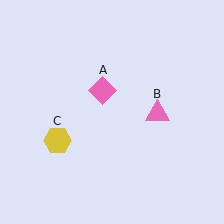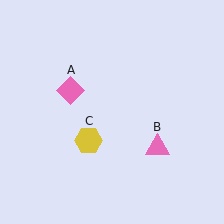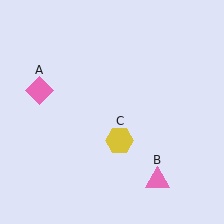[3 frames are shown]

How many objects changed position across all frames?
3 objects changed position: pink diamond (object A), pink triangle (object B), yellow hexagon (object C).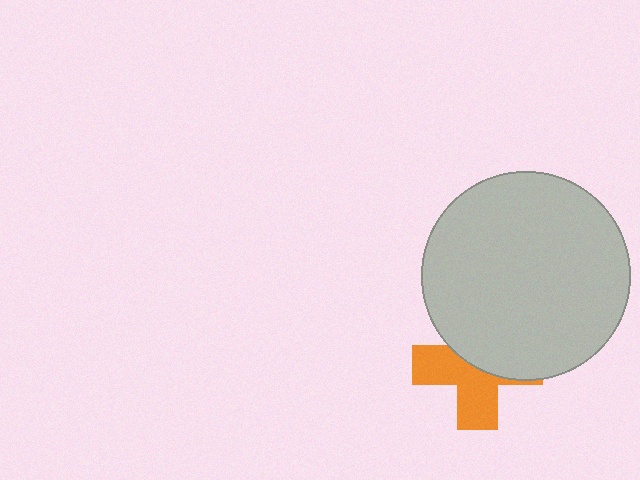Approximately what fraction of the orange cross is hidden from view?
Roughly 50% of the orange cross is hidden behind the light gray circle.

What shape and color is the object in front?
The object in front is a light gray circle.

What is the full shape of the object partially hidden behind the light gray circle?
The partially hidden object is an orange cross.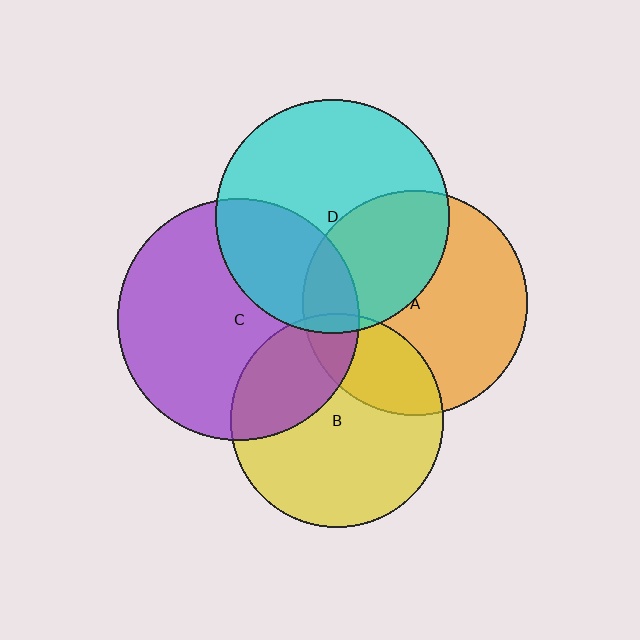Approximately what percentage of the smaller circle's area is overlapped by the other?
Approximately 30%.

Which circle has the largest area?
Circle C (purple).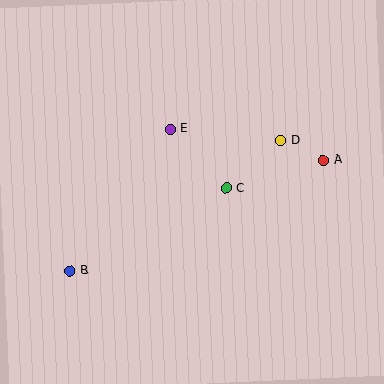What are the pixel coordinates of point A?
Point A is at (324, 160).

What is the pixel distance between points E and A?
The distance between E and A is 156 pixels.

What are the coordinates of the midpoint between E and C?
The midpoint between E and C is at (198, 159).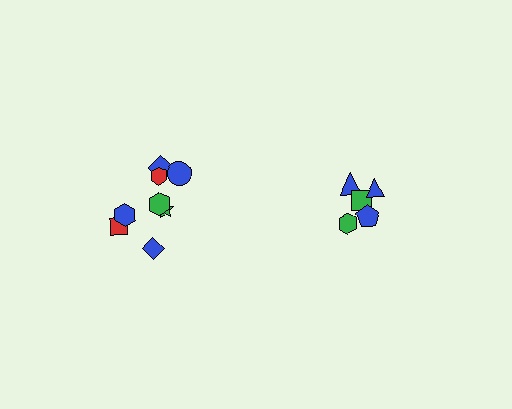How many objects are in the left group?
There are 8 objects.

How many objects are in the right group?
There are 5 objects.